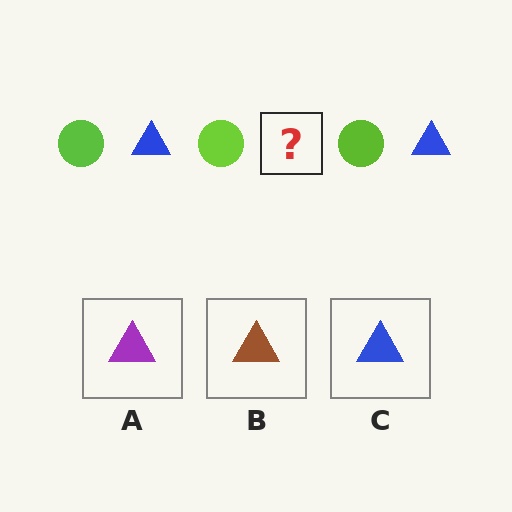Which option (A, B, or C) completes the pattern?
C.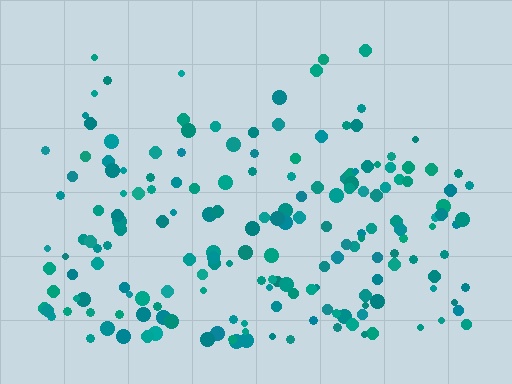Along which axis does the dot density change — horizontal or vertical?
Vertical.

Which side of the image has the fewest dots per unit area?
The top.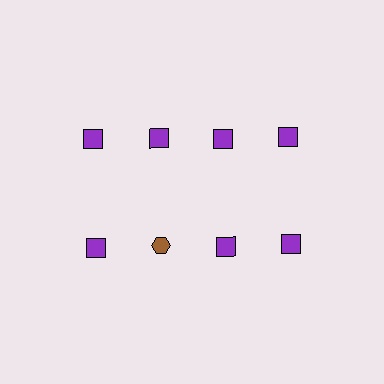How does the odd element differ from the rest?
It differs in both color (brown instead of purple) and shape (hexagon instead of square).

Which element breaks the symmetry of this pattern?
The brown hexagon in the second row, second from left column breaks the symmetry. All other shapes are purple squares.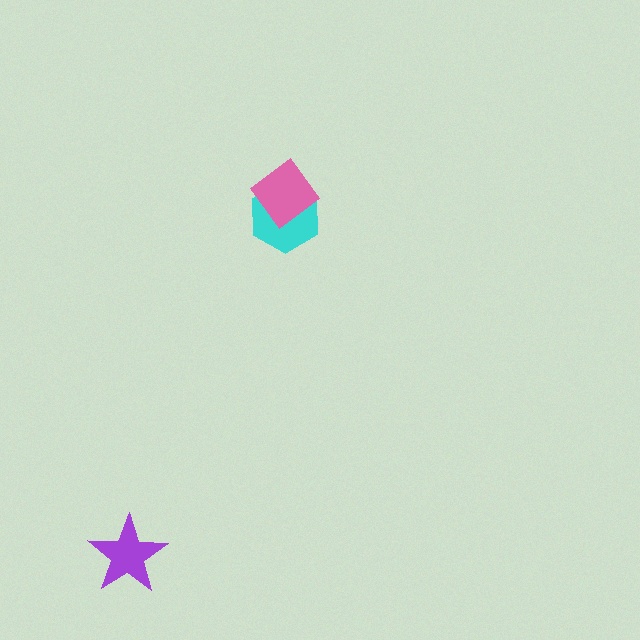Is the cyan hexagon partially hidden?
Yes, it is partially covered by another shape.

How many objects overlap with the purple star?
0 objects overlap with the purple star.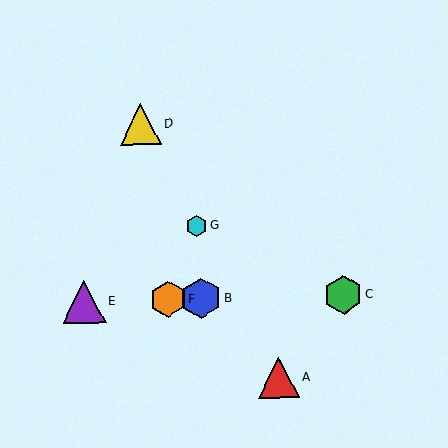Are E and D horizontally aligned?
No, E is at y≈302 and D is at y≈124.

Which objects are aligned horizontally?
Objects B, C, E, F are aligned horizontally.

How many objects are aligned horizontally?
4 objects (B, C, E, F) are aligned horizontally.